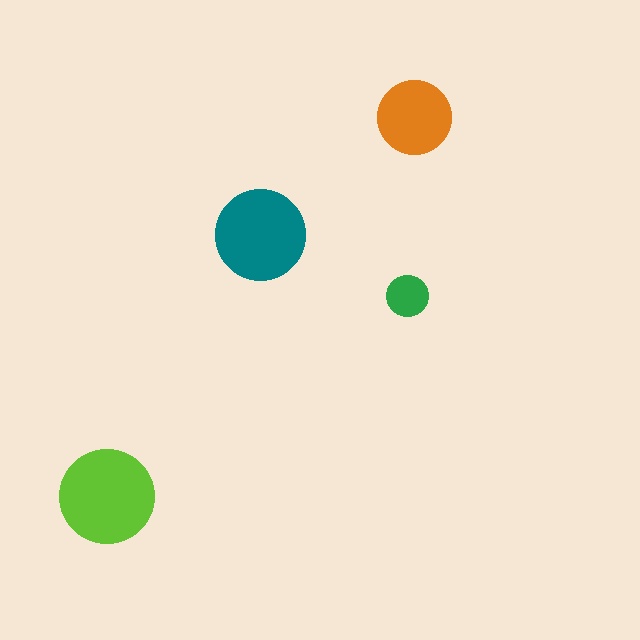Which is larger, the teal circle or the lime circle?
The lime one.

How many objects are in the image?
There are 4 objects in the image.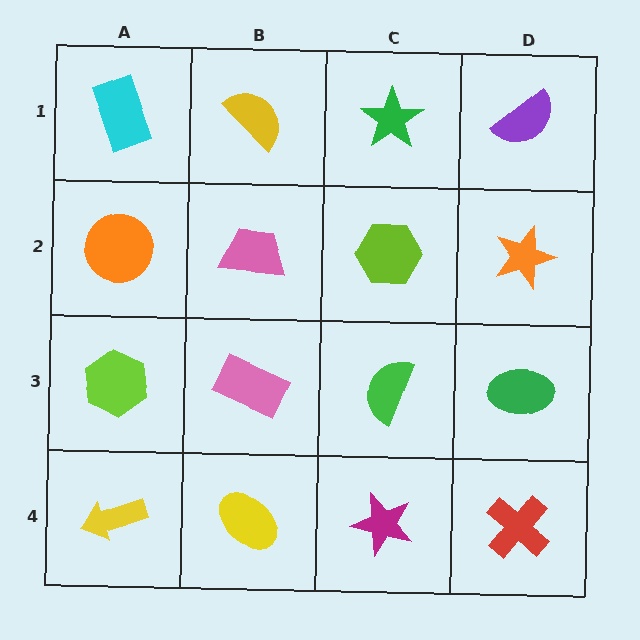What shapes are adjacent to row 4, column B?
A pink rectangle (row 3, column B), a yellow arrow (row 4, column A), a magenta star (row 4, column C).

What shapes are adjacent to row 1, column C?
A lime hexagon (row 2, column C), a yellow semicircle (row 1, column B), a purple semicircle (row 1, column D).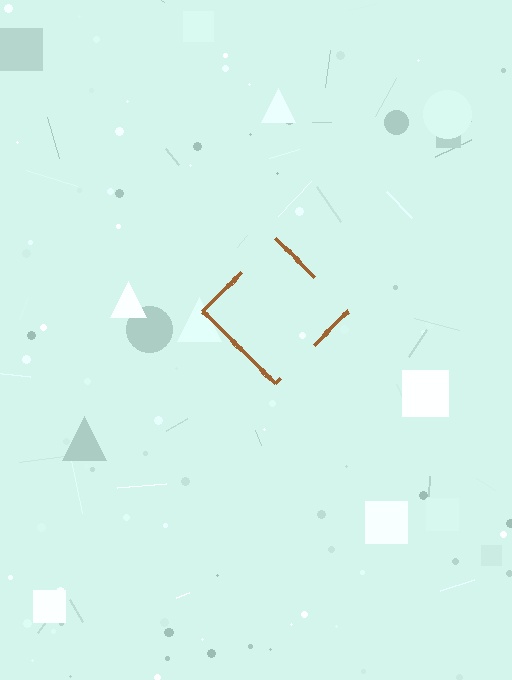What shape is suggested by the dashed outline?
The dashed outline suggests a diamond.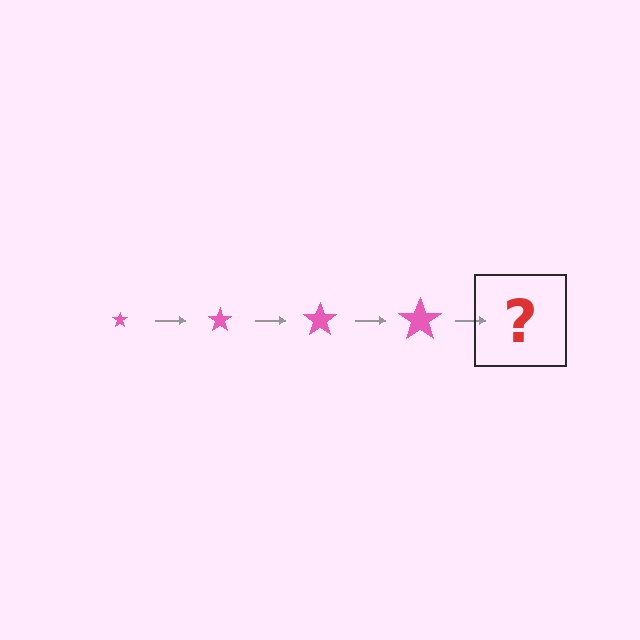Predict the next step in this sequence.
The next step is a pink star, larger than the previous one.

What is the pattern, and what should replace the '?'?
The pattern is that the star gets progressively larger each step. The '?' should be a pink star, larger than the previous one.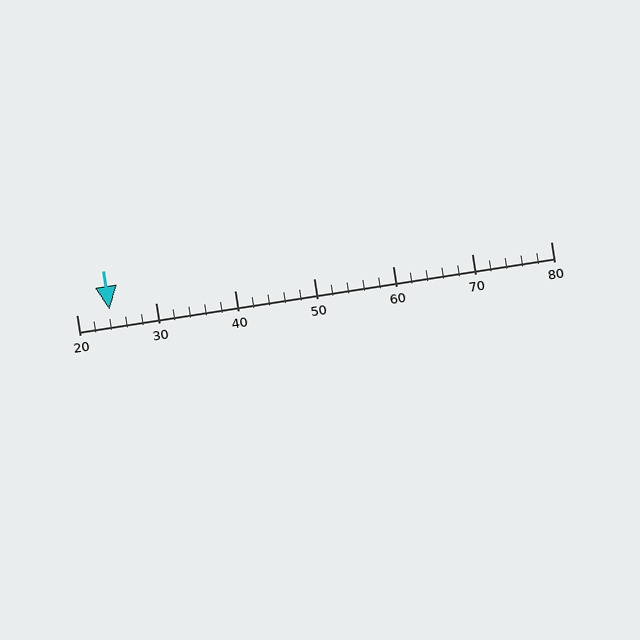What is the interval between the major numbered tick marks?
The major tick marks are spaced 10 units apart.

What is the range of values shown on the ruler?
The ruler shows values from 20 to 80.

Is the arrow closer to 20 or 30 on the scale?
The arrow is closer to 20.